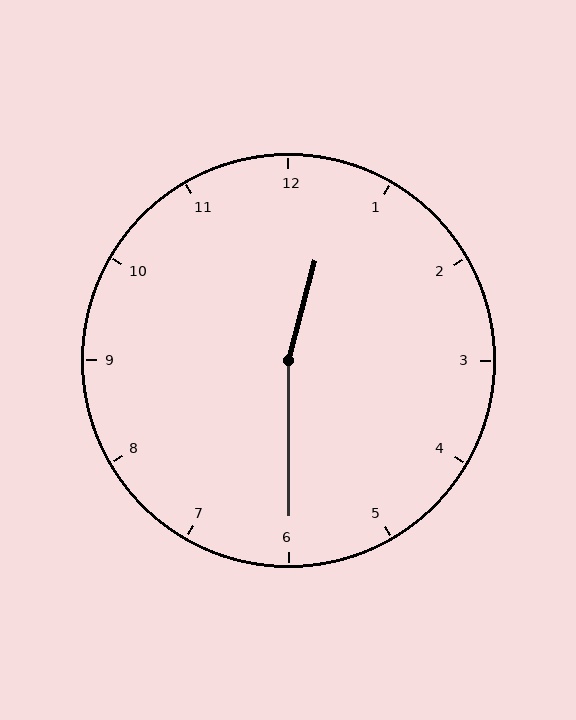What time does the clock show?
12:30.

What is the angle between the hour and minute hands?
Approximately 165 degrees.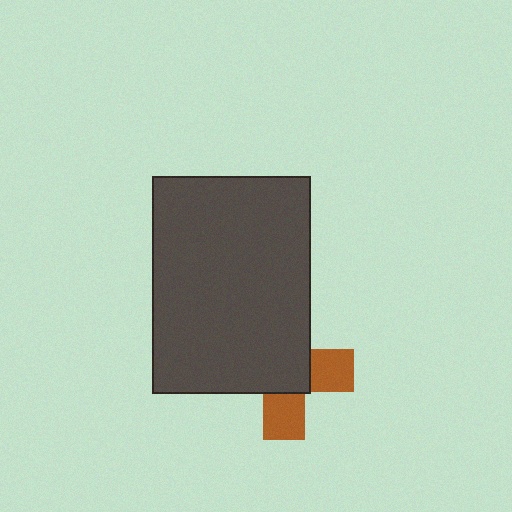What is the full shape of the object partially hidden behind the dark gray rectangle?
The partially hidden object is a brown cross.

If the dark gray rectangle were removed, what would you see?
You would see the complete brown cross.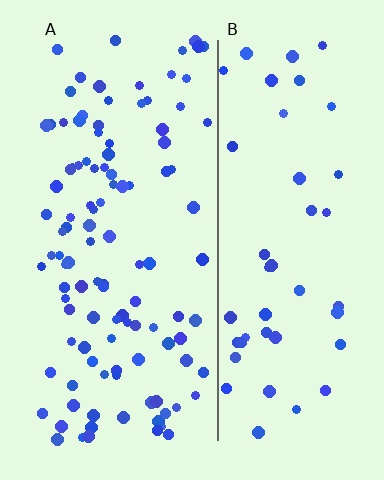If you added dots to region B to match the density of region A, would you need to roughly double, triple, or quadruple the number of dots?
Approximately double.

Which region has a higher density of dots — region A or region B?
A (the left).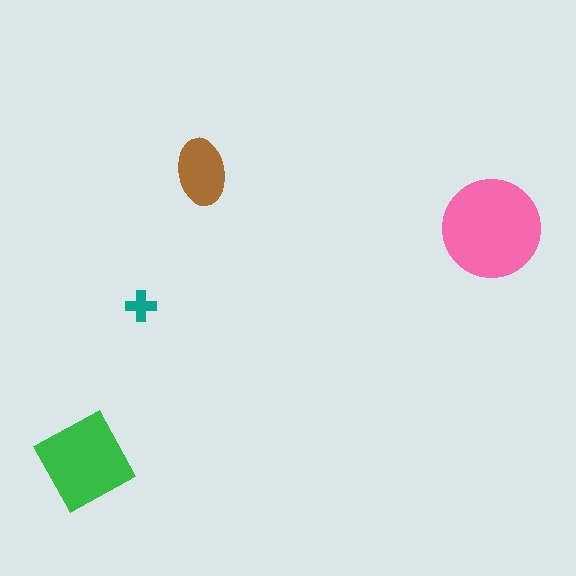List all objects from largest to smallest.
The pink circle, the green square, the brown ellipse, the teal cross.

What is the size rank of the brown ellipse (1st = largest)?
3rd.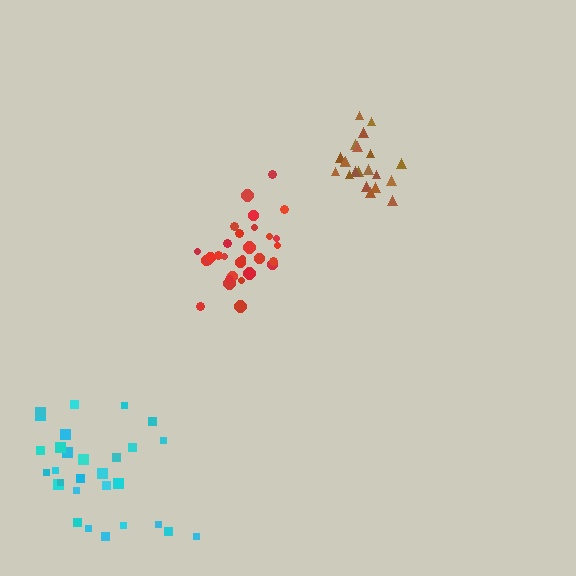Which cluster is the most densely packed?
Red.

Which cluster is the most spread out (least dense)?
Cyan.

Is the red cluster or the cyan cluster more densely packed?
Red.